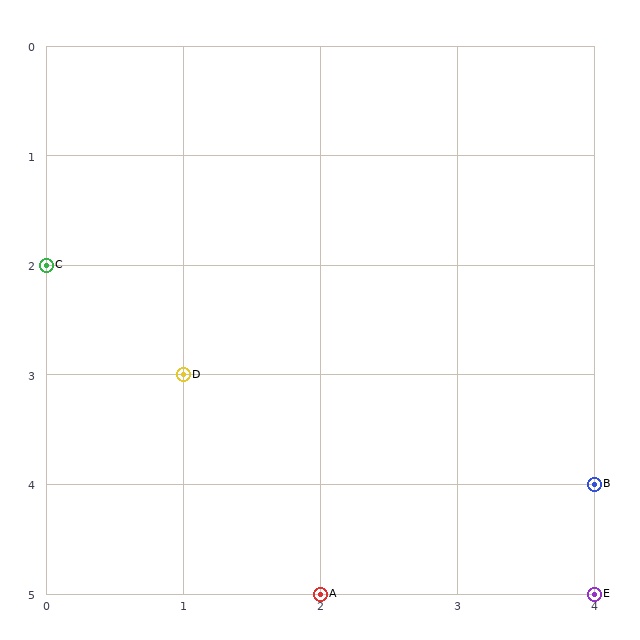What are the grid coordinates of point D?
Point D is at grid coordinates (1, 3).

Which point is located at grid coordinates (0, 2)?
Point C is at (0, 2).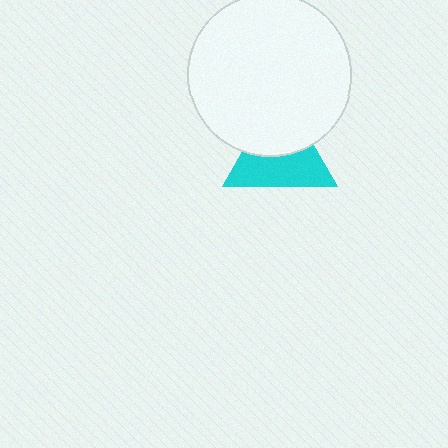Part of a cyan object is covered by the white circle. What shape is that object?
It is a triangle.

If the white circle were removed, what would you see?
You would see the complete cyan triangle.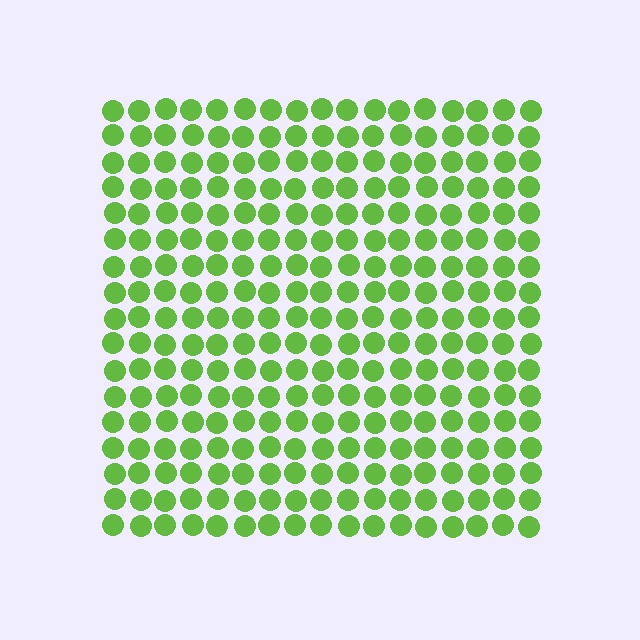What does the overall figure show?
The overall figure shows a square.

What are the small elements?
The small elements are circles.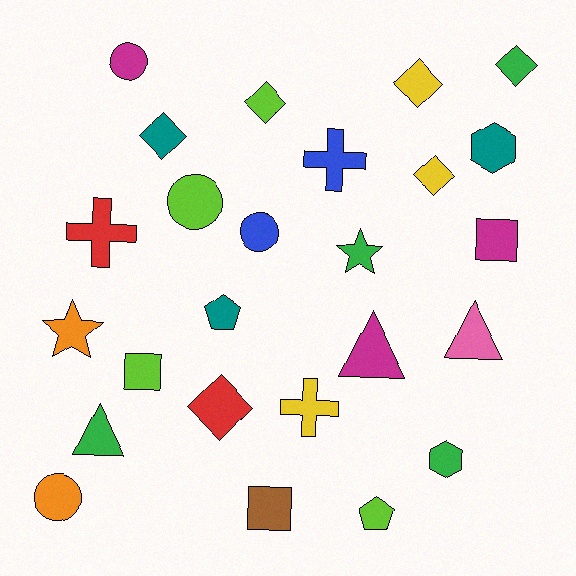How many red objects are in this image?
There are 2 red objects.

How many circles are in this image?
There are 4 circles.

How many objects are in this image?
There are 25 objects.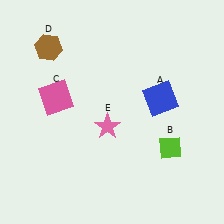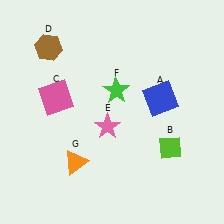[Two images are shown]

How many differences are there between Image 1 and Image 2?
There are 2 differences between the two images.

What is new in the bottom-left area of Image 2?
An orange triangle (G) was added in the bottom-left area of Image 2.